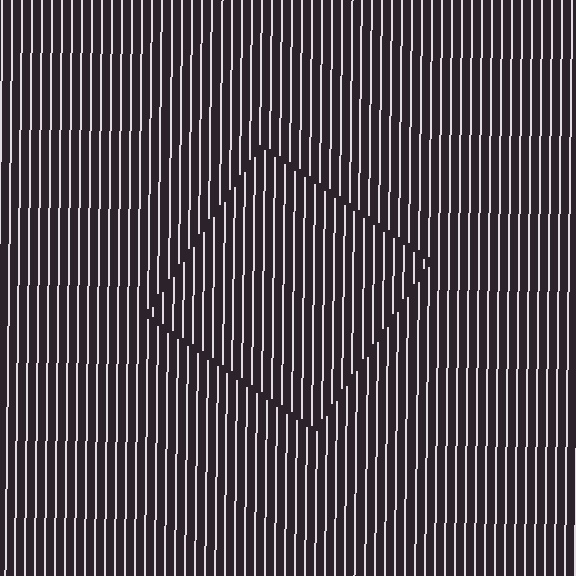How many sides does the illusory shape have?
4 sides — the line-ends trace a square.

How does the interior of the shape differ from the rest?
The interior of the shape contains the same grating, shifted by half a period — the contour is defined by the phase discontinuity where line-ends from the inner and outer gratings abut.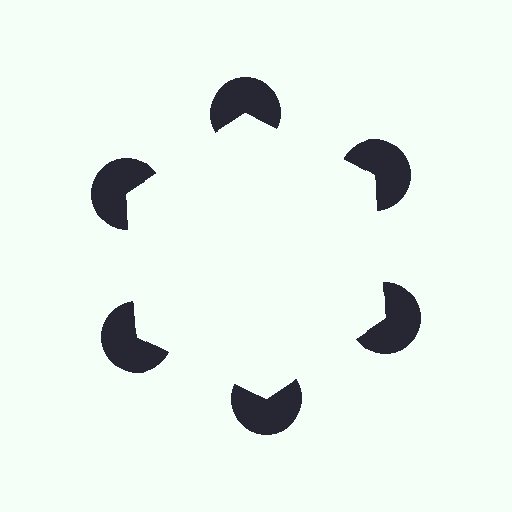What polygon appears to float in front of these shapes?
An illusory hexagon — its edges are inferred from the aligned wedge cuts in the pac-man discs, not physically drawn.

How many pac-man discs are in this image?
There are 6 — one at each vertex of the illusory hexagon.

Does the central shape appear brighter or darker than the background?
It typically appears slightly brighter than the background, even though no actual brightness change is drawn.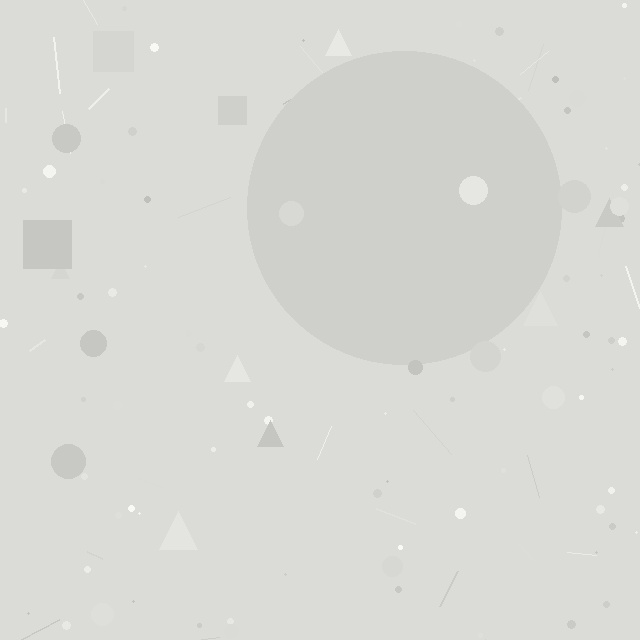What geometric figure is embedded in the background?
A circle is embedded in the background.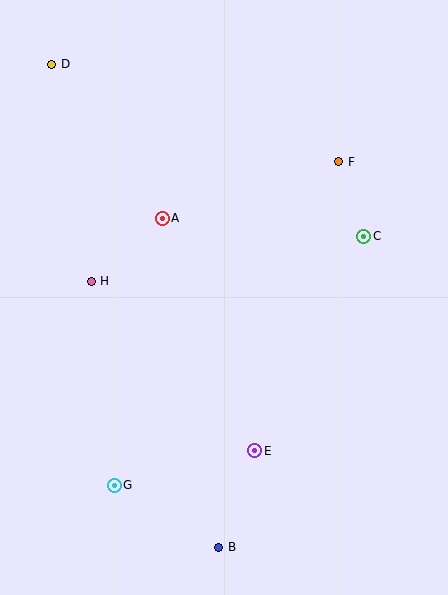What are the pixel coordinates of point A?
Point A is at (162, 218).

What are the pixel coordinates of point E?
Point E is at (255, 451).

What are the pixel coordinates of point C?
Point C is at (364, 236).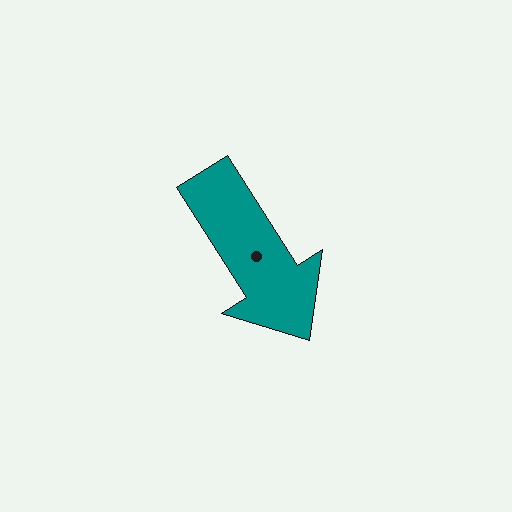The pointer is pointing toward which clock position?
Roughly 5 o'clock.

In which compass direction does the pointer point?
Southeast.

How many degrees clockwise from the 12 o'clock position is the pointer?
Approximately 148 degrees.